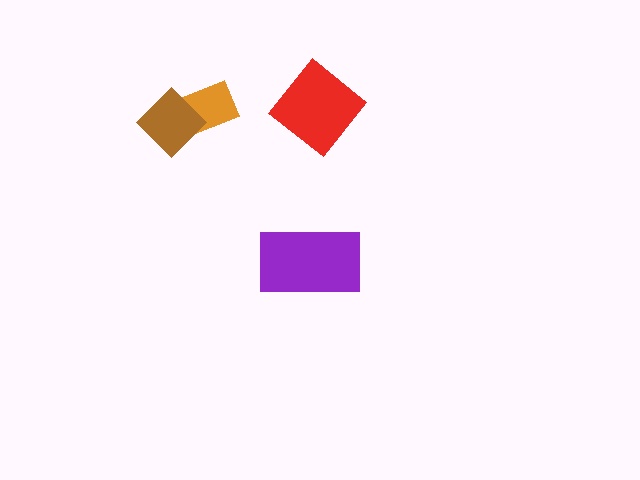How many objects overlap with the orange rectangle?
1 object overlaps with the orange rectangle.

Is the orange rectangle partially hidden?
Yes, it is partially covered by another shape.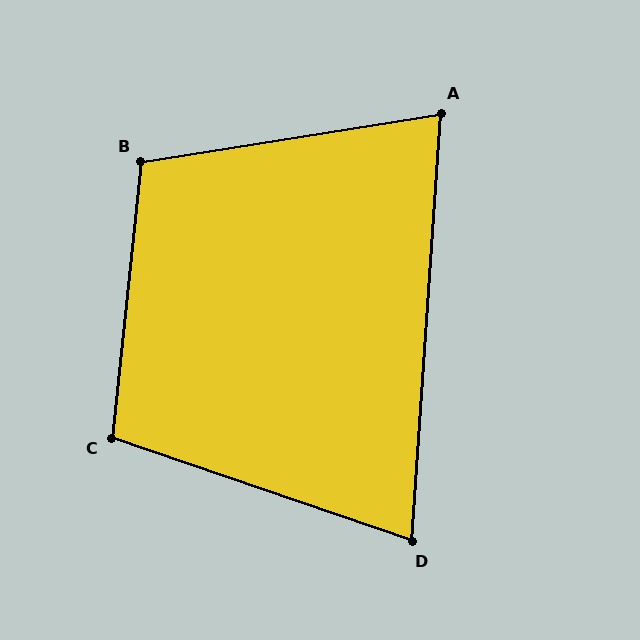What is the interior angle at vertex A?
Approximately 77 degrees (acute).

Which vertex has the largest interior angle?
B, at approximately 105 degrees.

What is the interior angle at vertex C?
Approximately 103 degrees (obtuse).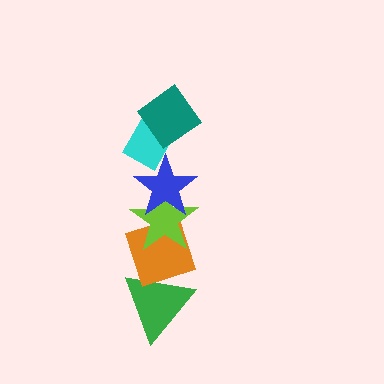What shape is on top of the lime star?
The blue star is on top of the lime star.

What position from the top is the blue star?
The blue star is 3rd from the top.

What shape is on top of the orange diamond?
The lime star is on top of the orange diamond.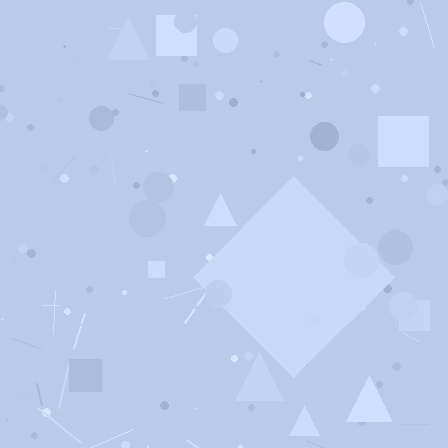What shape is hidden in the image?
A diamond is hidden in the image.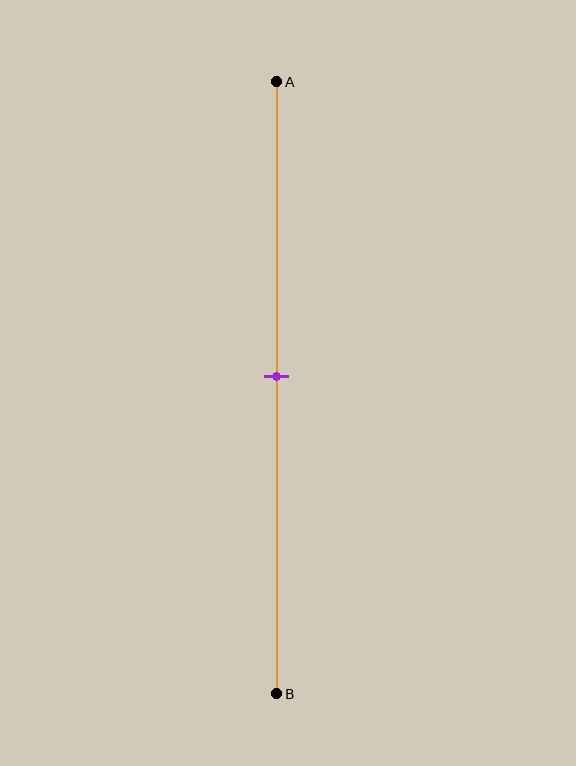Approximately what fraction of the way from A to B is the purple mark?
The purple mark is approximately 50% of the way from A to B.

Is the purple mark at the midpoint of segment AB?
Yes, the mark is approximately at the midpoint.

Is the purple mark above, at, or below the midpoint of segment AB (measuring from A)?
The purple mark is approximately at the midpoint of segment AB.